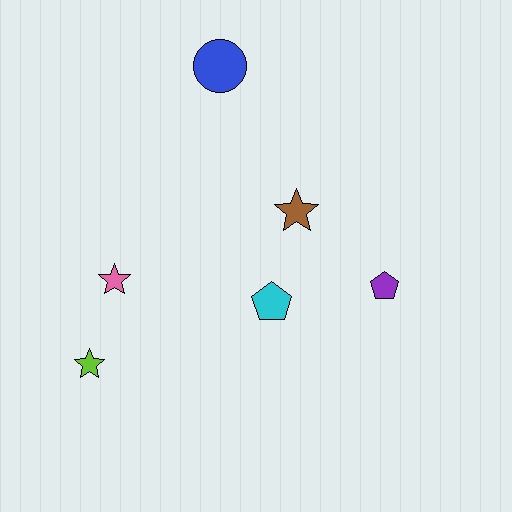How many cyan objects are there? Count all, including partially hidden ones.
There is 1 cyan object.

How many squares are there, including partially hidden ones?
There are no squares.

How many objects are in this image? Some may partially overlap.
There are 6 objects.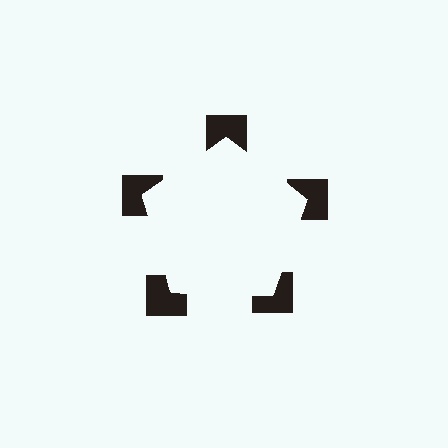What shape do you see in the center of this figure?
An illusory pentagon — its edges are inferred from the aligned wedge cuts in the notched squares, not physically drawn.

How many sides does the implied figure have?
5 sides.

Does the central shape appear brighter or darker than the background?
It typically appears slightly brighter than the background, even though no actual brightness change is drawn.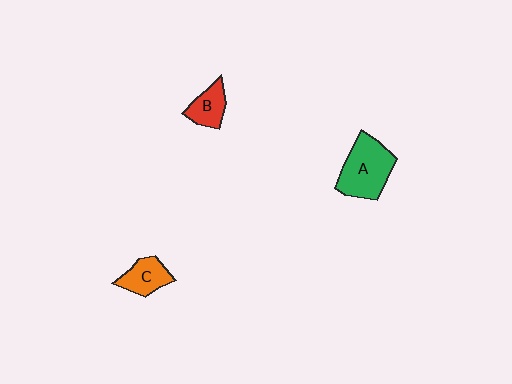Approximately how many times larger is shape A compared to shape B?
Approximately 2.0 times.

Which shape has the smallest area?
Shape B (red).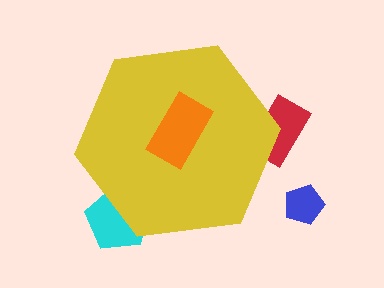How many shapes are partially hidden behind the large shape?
2 shapes are partially hidden.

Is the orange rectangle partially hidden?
No, the orange rectangle is fully visible.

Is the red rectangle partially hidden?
Yes, the red rectangle is partially hidden behind the yellow hexagon.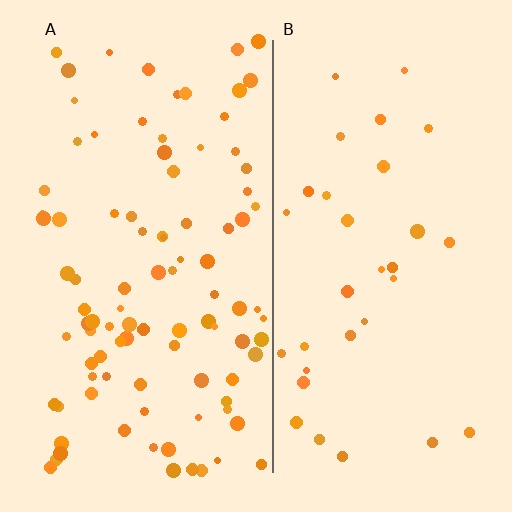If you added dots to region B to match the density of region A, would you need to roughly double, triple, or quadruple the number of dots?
Approximately triple.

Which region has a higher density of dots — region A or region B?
A (the left).